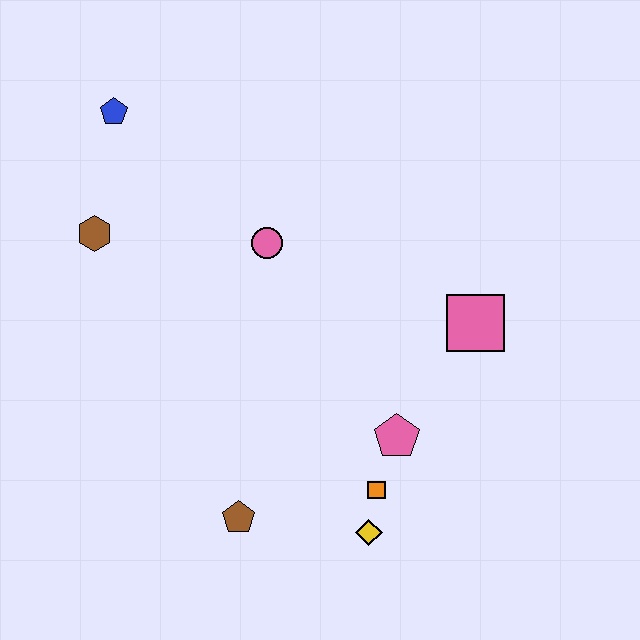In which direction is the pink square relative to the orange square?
The pink square is above the orange square.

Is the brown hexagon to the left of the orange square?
Yes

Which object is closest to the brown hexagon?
The blue pentagon is closest to the brown hexagon.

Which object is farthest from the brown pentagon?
The blue pentagon is farthest from the brown pentagon.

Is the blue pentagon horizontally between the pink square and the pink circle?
No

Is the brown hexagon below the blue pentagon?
Yes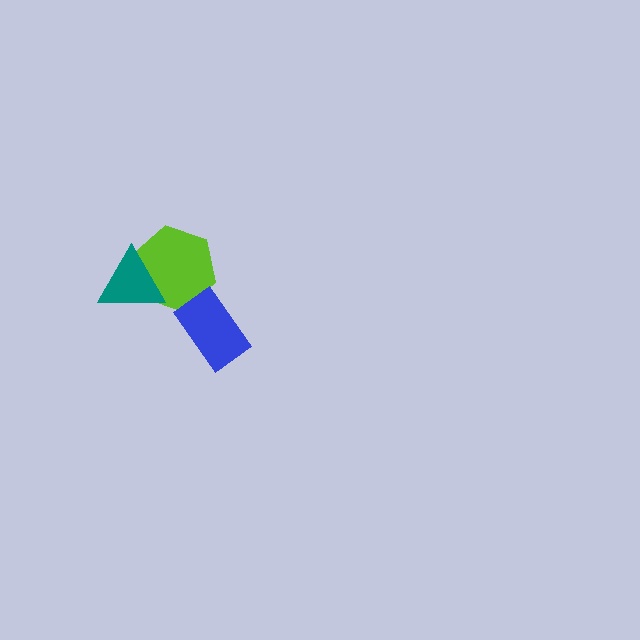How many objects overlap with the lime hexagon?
2 objects overlap with the lime hexagon.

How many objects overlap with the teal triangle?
1 object overlaps with the teal triangle.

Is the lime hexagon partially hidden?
Yes, it is partially covered by another shape.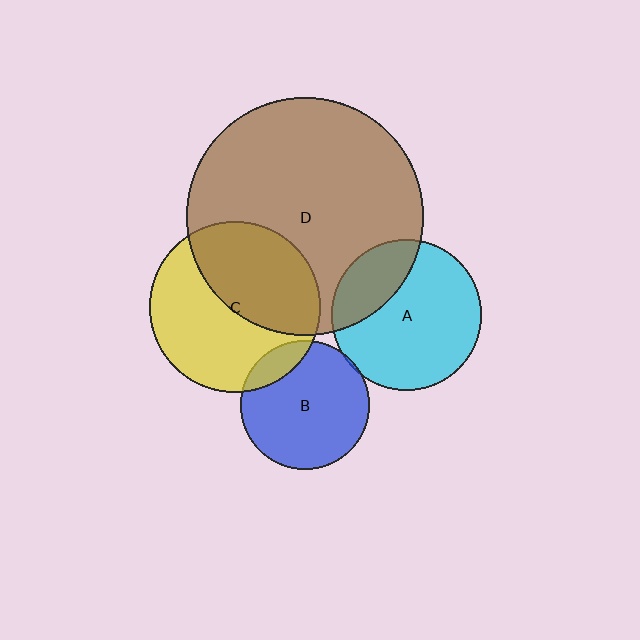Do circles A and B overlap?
Yes.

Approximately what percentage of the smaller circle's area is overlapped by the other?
Approximately 5%.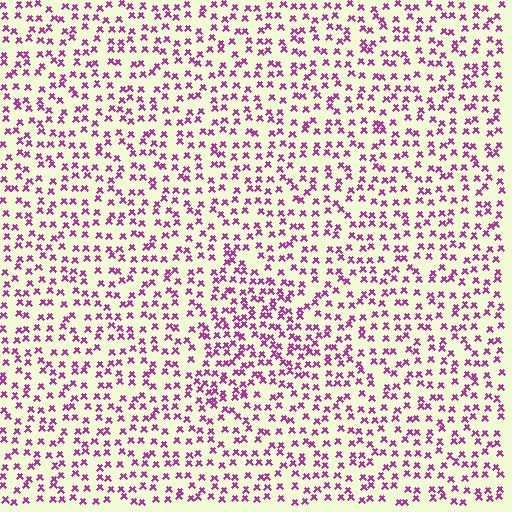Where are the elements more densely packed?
The elements are more densely packed inside the triangle boundary.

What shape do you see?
I see a triangle.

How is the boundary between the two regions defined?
The boundary is defined by a change in element density (approximately 1.6x ratio). All elements are the same color, size, and shape.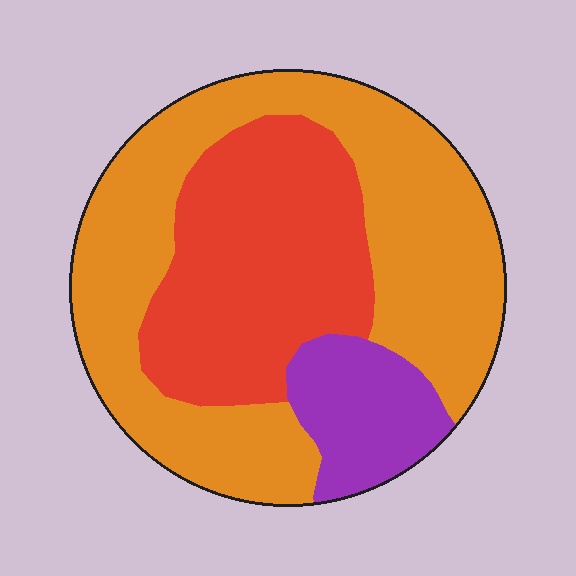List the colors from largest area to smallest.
From largest to smallest: orange, red, purple.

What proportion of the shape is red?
Red takes up about one third (1/3) of the shape.